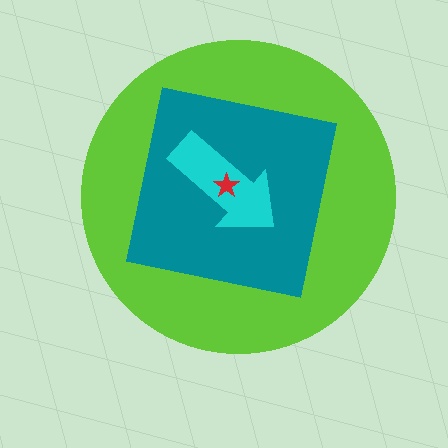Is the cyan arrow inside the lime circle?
Yes.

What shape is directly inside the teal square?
The cyan arrow.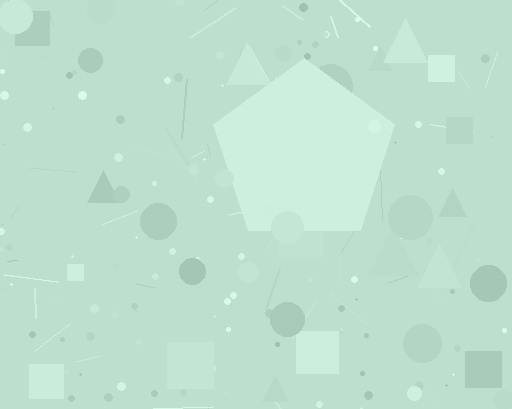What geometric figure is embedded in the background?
A pentagon is embedded in the background.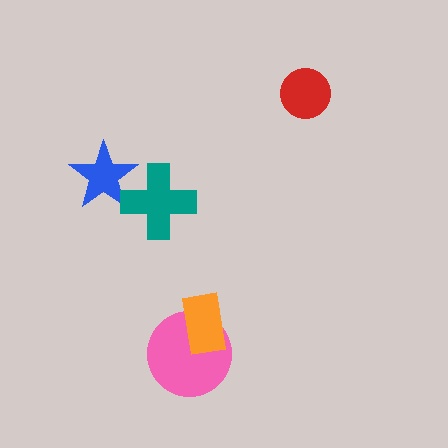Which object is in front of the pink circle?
The orange rectangle is in front of the pink circle.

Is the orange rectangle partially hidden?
No, no other shape covers it.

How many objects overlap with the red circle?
0 objects overlap with the red circle.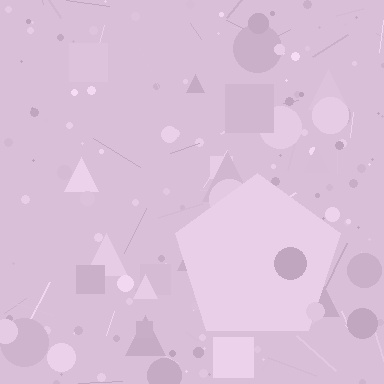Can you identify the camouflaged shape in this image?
The camouflaged shape is a pentagon.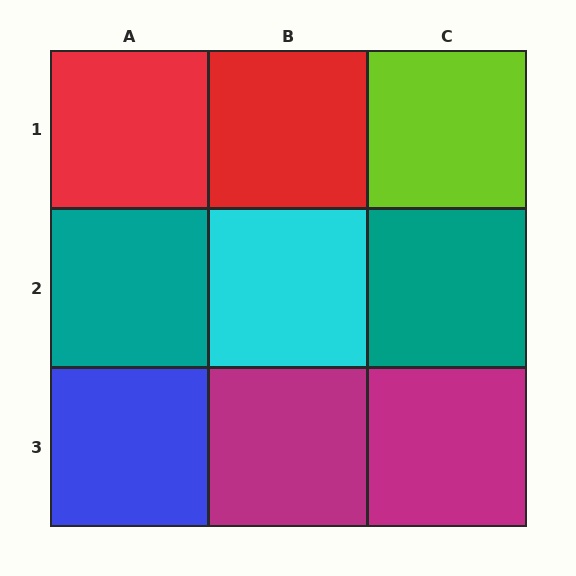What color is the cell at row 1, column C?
Lime.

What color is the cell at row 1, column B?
Red.